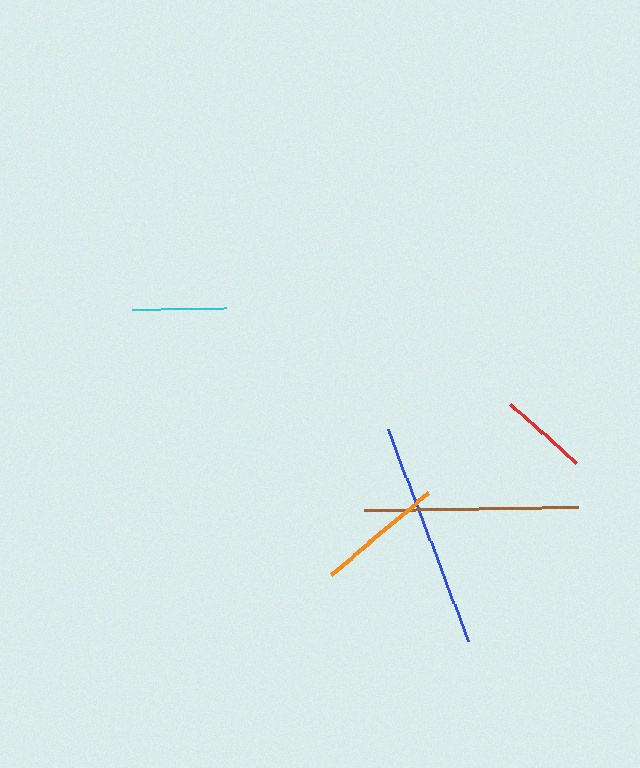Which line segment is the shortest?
The red line is the shortest at approximately 89 pixels.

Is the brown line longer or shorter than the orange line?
The brown line is longer than the orange line.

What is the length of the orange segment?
The orange segment is approximately 126 pixels long.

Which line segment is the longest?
The blue line is the longest at approximately 227 pixels.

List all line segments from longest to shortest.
From longest to shortest: blue, brown, orange, cyan, red.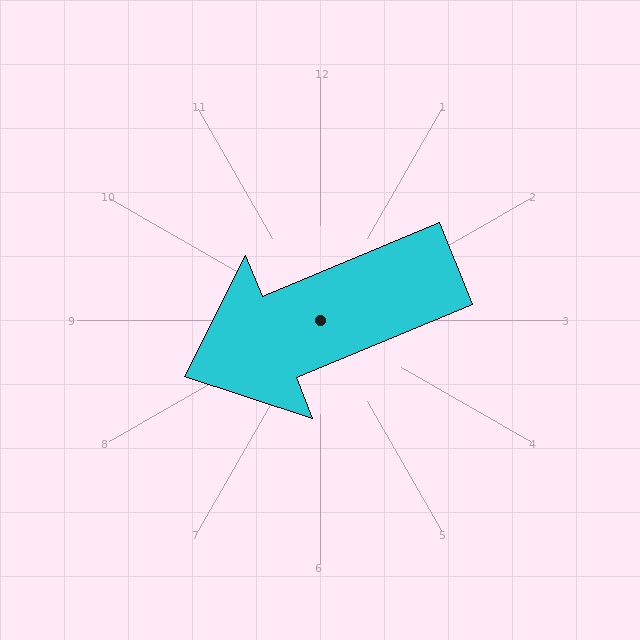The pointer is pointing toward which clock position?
Roughly 8 o'clock.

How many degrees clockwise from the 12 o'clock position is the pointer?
Approximately 248 degrees.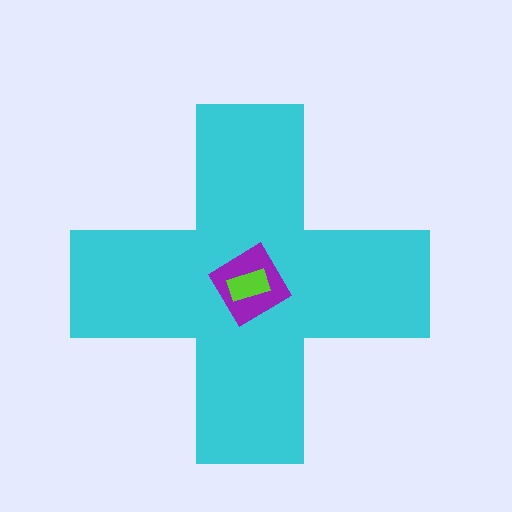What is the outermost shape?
The cyan cross.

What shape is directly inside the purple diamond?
The lime rectangle.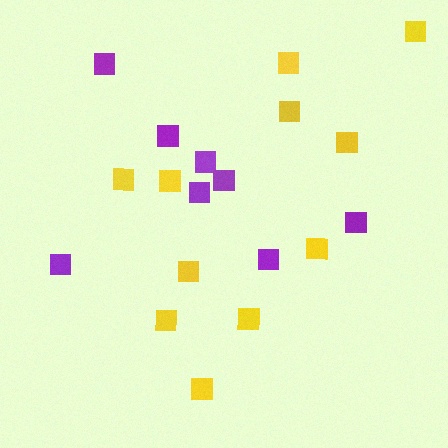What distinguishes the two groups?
There are 2 groups: one group of purple squares (8) and one group of yellow squares (11).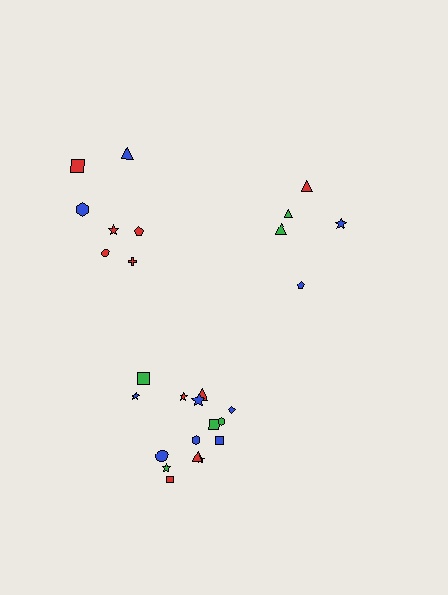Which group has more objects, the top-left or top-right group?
The top-left group.